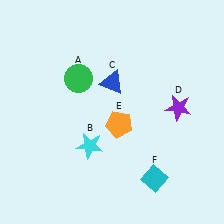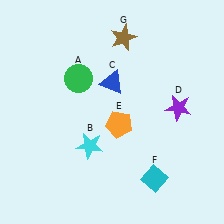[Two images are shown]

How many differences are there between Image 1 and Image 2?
There is 1 difference between the two images.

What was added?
A brown star (G) was added in Image 2.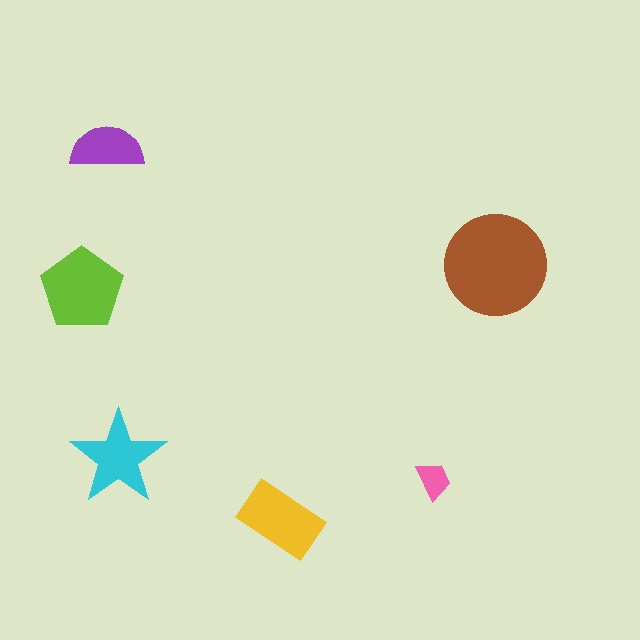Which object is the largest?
The brown circle.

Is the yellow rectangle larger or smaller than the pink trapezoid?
Larger.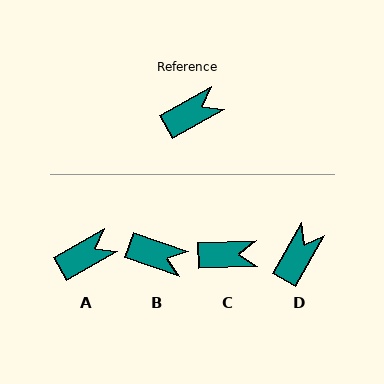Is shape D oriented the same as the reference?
No, it is off by about 31 degrees.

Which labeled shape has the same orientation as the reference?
A.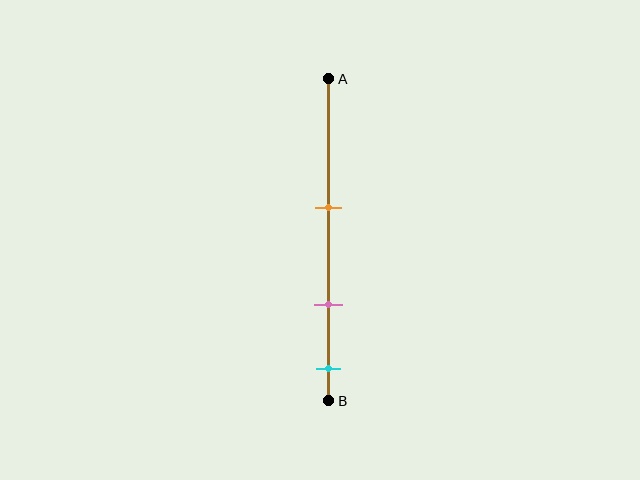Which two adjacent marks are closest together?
The pink and cyan marks are the closest adjacent pair.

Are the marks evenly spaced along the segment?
Yes, the marks are approximately evenly spaced.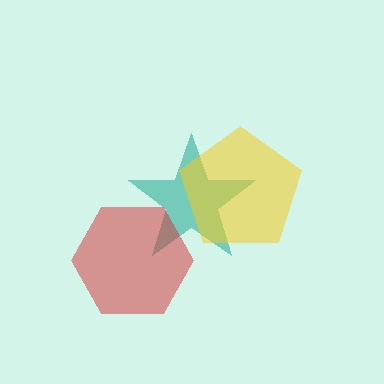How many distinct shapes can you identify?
There are 3 distinct shapes: a teal star, a yellow pentagon, a red hexagon.